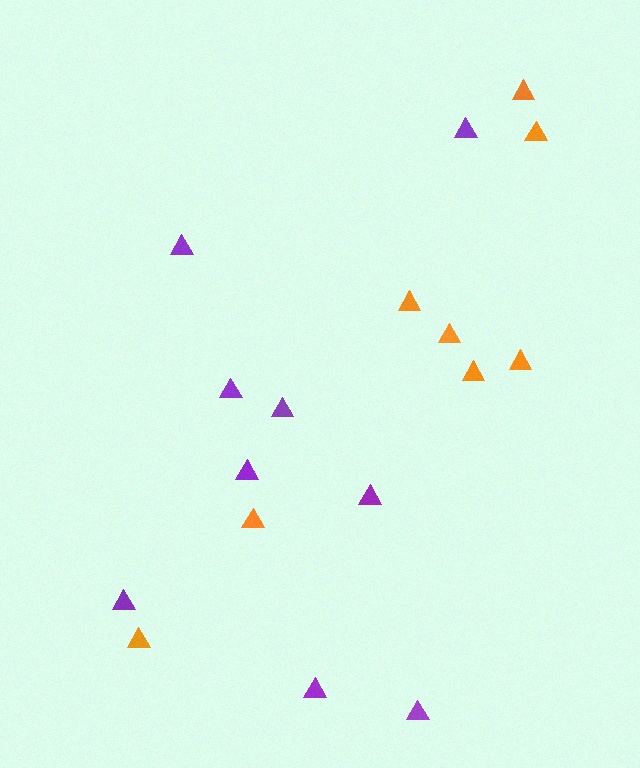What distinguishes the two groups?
There are 2 groups: one group of purple triangles (9) and one group of orange triangles (8).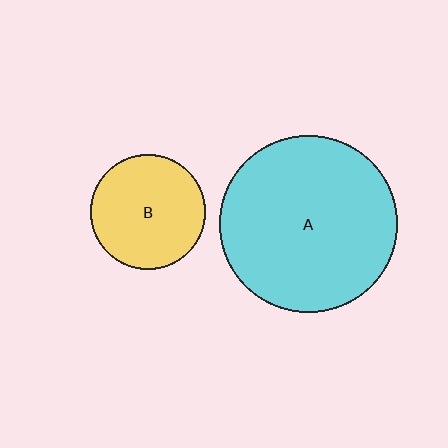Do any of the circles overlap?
No, none of the circles overlap.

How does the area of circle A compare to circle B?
Approximately 2.4 times.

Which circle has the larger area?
Circle A (cyan).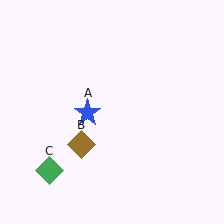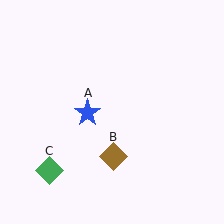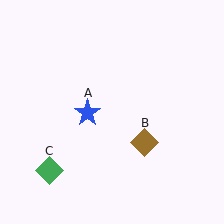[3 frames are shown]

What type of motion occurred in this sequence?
The brown diamond (object B) rotated counterclockwise around the center of the scene.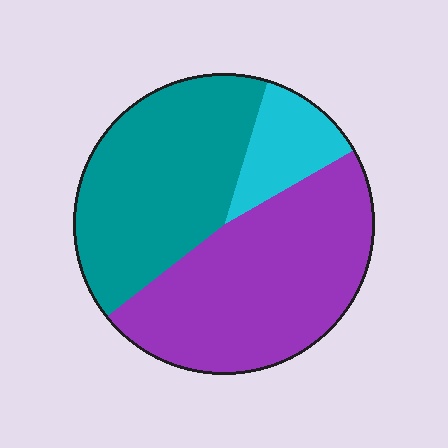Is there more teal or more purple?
Purple.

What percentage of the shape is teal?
Teal covers roughly 40% of the shape.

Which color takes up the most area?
Purple, at roughly 45%.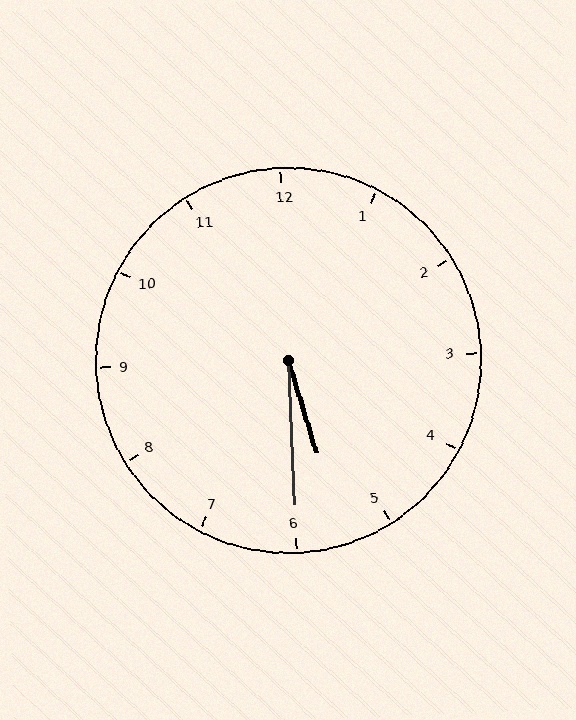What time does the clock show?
5:30.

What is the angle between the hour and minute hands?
Approximately 15 degrees.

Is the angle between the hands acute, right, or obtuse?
It is acute.